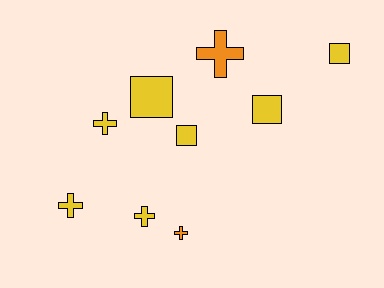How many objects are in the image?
There are 9 objects.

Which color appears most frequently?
Yellow, with 7 objects.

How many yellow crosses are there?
There are 3 yellow crosses.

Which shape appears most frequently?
Cross, with 5 objects.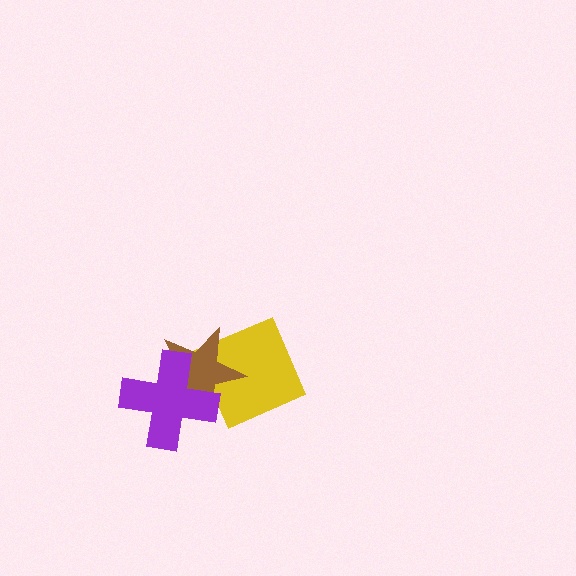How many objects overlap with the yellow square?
1 object overlaps with the yellow square.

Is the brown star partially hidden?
Yes, it is partially covered by another shape.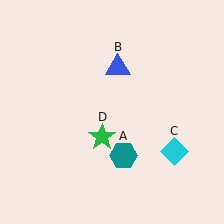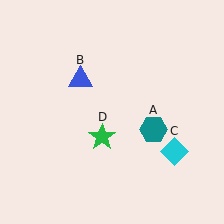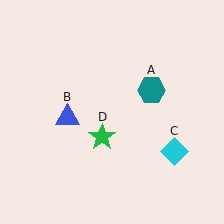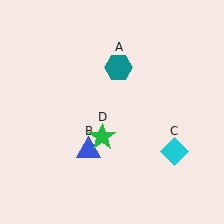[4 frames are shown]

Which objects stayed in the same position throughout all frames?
Cyan diamond (object C) and green star (object D) remained stationary.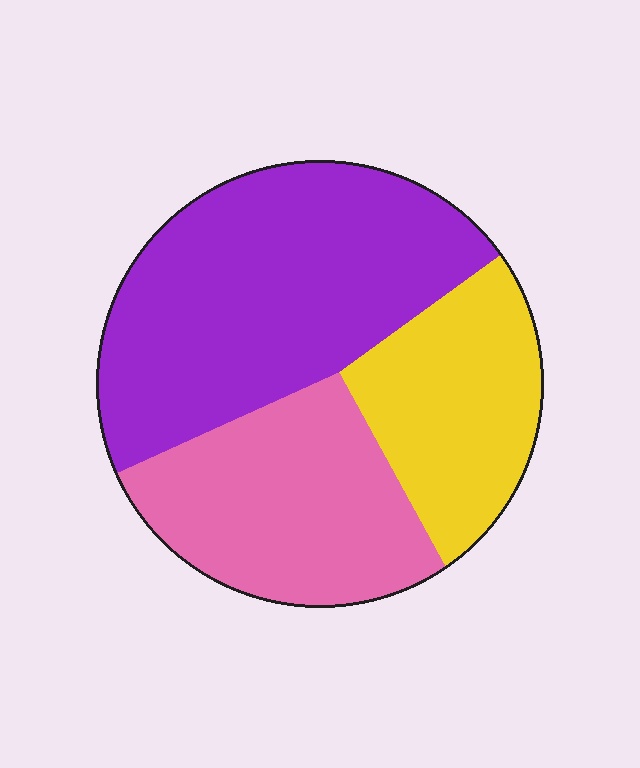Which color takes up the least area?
Yellow, at roughly 25%.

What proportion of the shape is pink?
Pink takes up between a sixth and a third of the shape.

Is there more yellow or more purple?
Purple.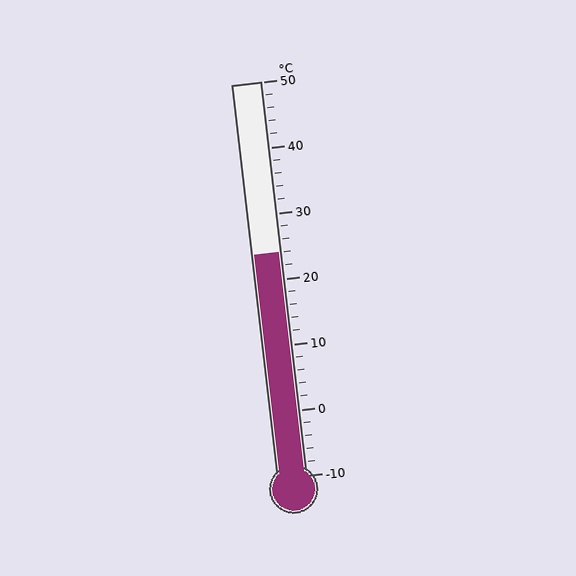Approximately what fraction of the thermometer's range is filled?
The thermometer is filled to approximately 55% of its range.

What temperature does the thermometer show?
The thermometer shows approximately 24°C.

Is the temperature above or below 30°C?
The temperature is below 30°C.